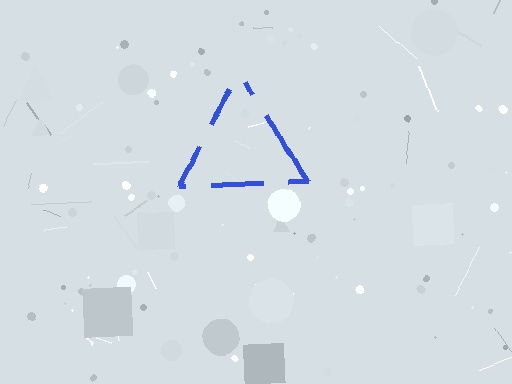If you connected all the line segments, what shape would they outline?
They would outline a triangle.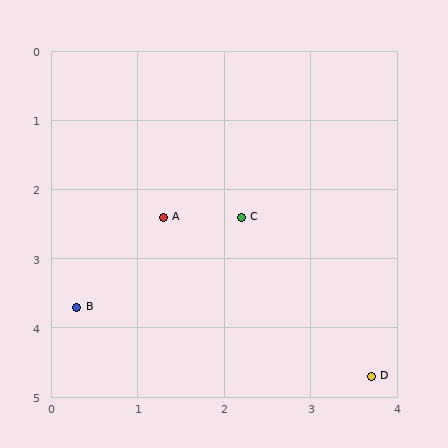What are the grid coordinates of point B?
Point B is at approximately (0.3, 3.7).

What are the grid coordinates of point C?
Point C is at approximately (2.2, 2.4).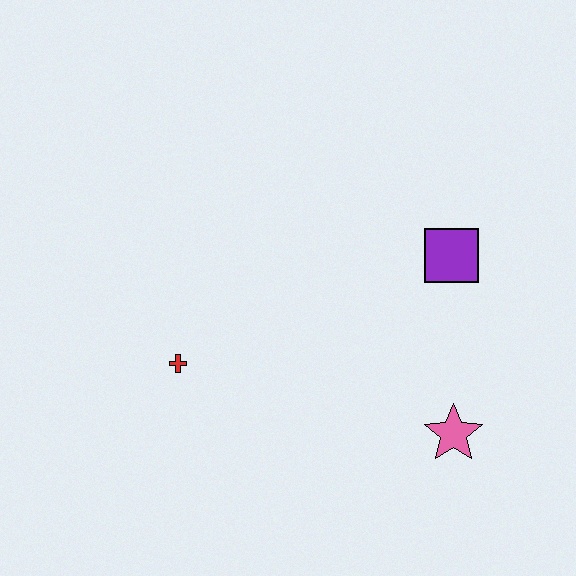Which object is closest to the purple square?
The pink star is closest to the purple square.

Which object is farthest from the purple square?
The red cross is farthest from the purple square.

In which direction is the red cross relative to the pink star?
The red cross is to the left of the pink star.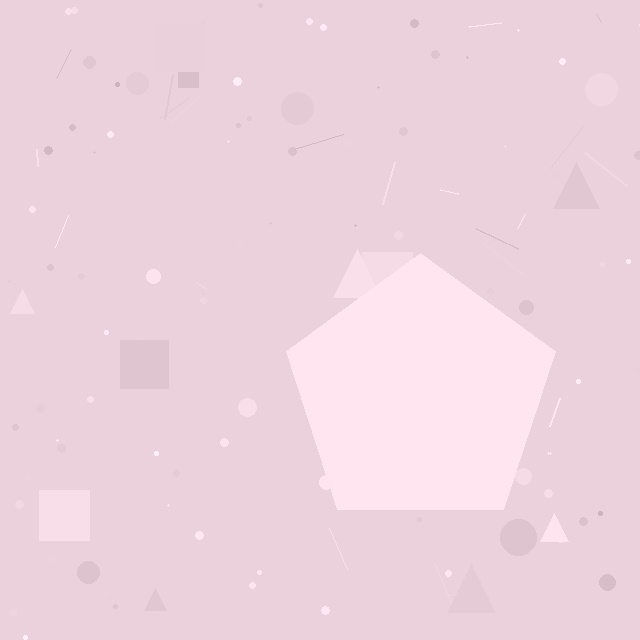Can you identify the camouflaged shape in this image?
The camouflaged shape is a pentagon.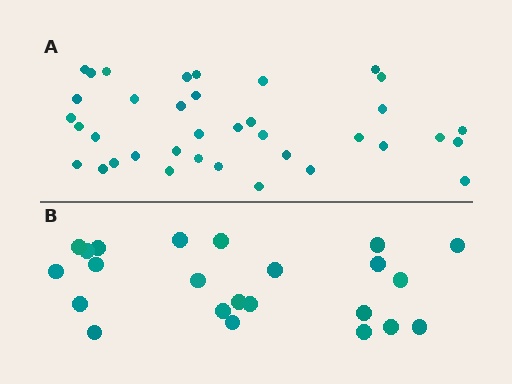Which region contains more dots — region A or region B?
Region A (the top region) has more dots.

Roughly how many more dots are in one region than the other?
Region A has approximately 15 more dots than region B.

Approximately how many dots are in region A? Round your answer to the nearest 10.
About 40 dots. (The exact count is 37, which rounds to 40.)